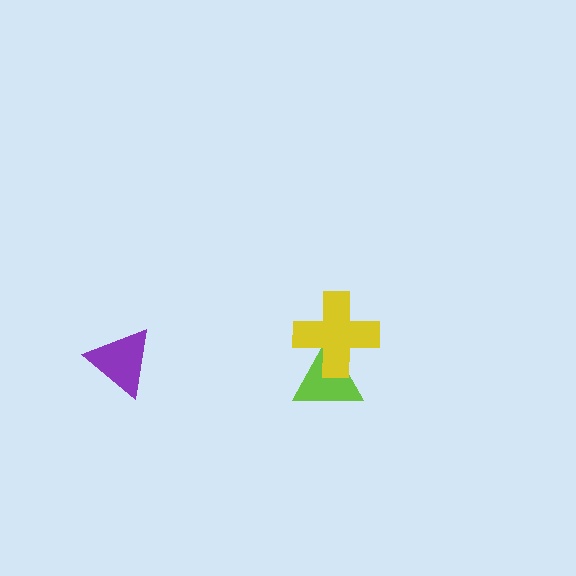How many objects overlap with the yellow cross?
1 object overlaps with the yellow cross.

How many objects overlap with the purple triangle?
0 objects overlap with the purple triangle.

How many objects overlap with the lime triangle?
1 object overlaps with the lime triangle.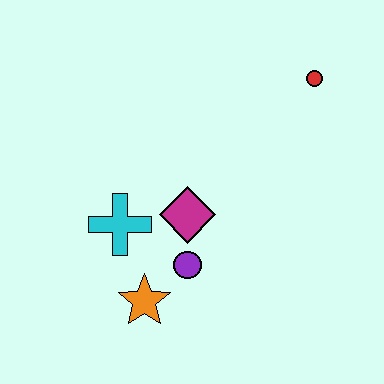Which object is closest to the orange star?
The purple circle is closest to the orange star.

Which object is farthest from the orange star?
The red circle is farthest from the orange star.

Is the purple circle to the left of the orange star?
No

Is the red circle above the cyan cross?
Yes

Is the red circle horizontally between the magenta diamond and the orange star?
No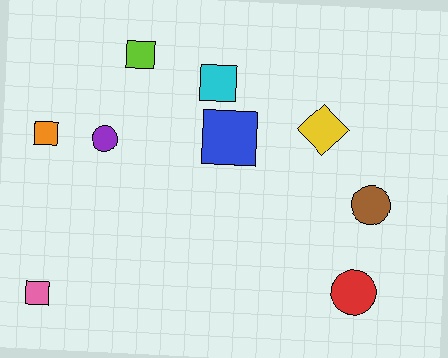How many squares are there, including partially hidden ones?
There are 5 squares.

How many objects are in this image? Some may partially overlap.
There are 9 objects.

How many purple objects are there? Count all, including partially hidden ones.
There is 1 purple object.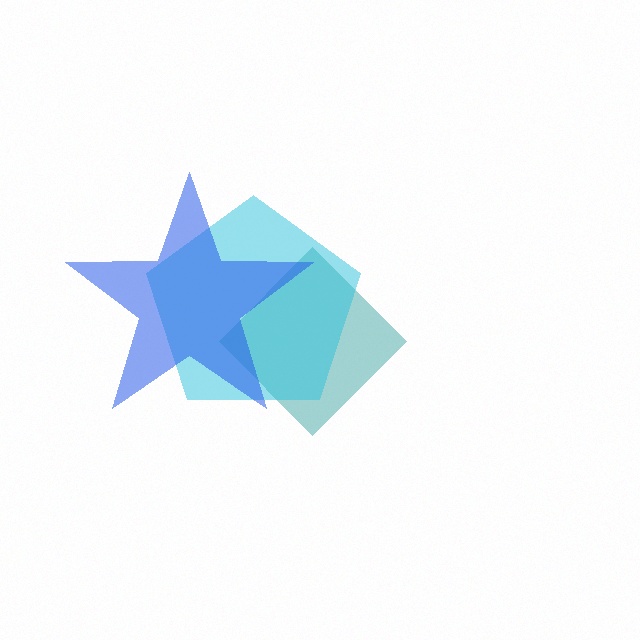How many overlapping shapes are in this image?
There are 3 overlapping shapes in the image.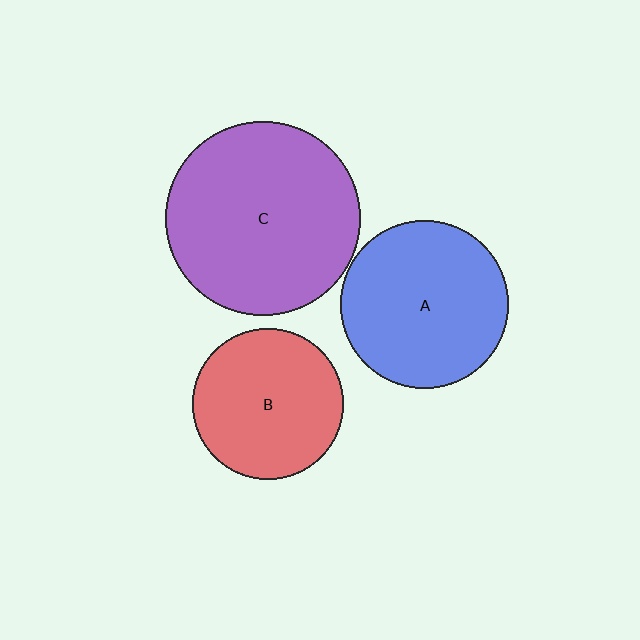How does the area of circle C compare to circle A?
Approximately 1.3 times.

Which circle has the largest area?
Circle C (purple).